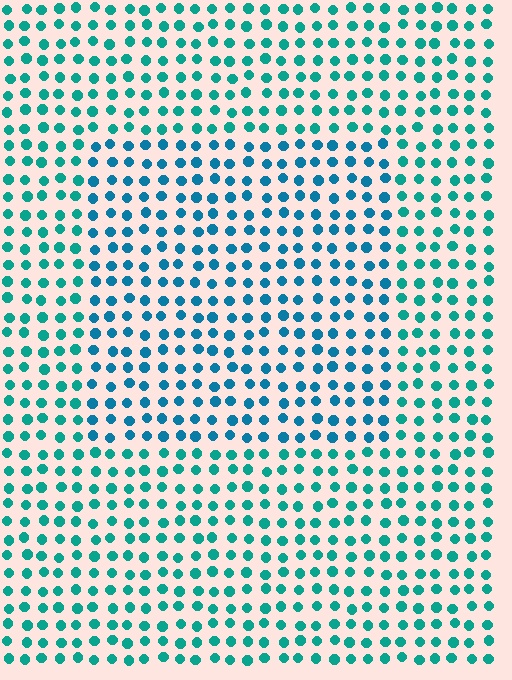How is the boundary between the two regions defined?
The boundary is defined purely by a slight shift in hue (about 24 degrees). Spacing, size, and orientation are identical on both sides.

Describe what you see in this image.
The image is filled with small teal elements in a uniform arrangement. A rectangle-shaped region is visible where the elements are tinted to a slightly different hue, forming a subtle color boundary.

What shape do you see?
I see a rectangle.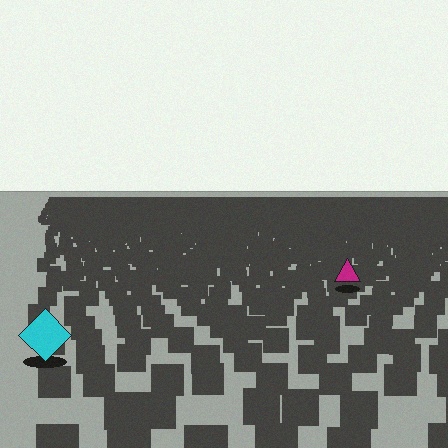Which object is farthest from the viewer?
The magenta triangle is farthest from the viewer. It appears smaller and the ground texture around it is denser.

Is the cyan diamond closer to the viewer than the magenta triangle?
Yes. The cyan diamond is closer — you can tell from the texture gradient: the ground texture is coarser near it.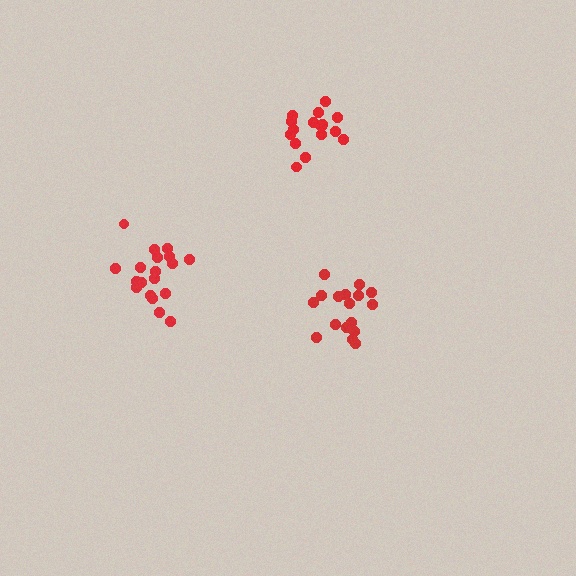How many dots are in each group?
Group 1: 20 dots, Group 2: 17 dots, Group 3: 16 dots (53 total).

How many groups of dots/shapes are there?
There are 3 groups.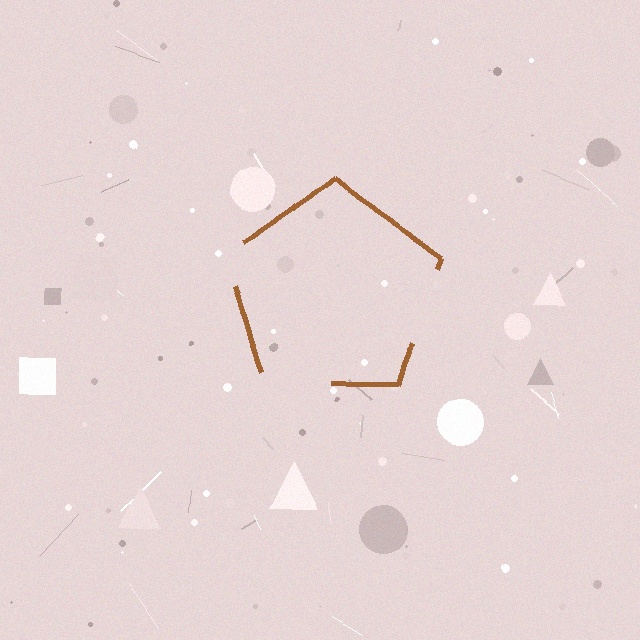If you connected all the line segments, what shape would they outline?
They would outline a pentagon.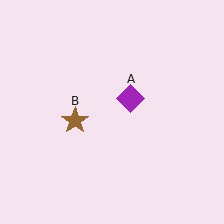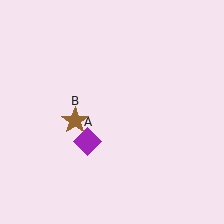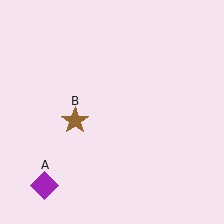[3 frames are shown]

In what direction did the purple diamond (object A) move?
The purple diamond (object A) moved down and to the left.